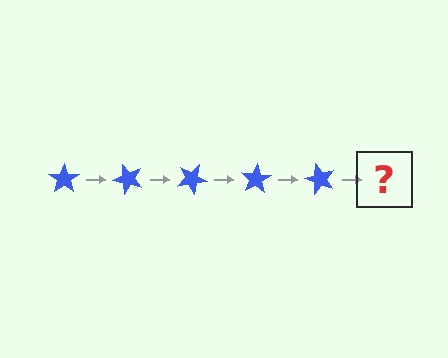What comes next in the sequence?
The next element should be a blue star rotated 250 degrees.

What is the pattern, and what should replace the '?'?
The pattern is that the star rotates 50 degrees each step. The '?' should be a blue star rotated 250 degrees.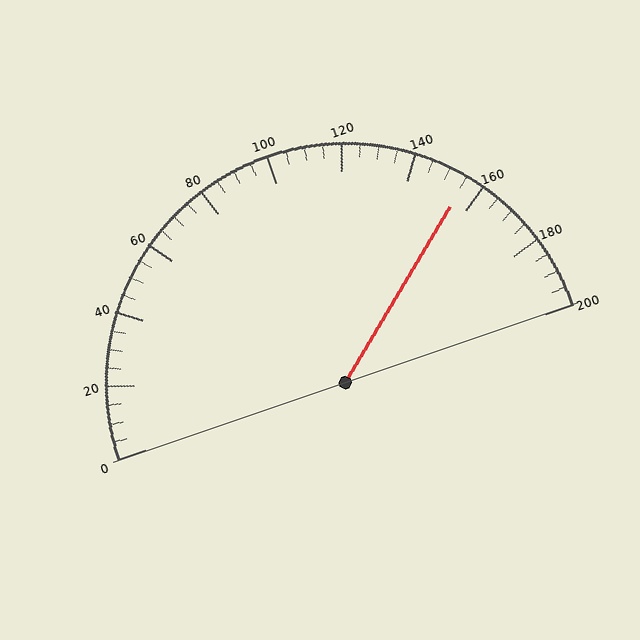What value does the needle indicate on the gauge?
The needle indicates approximately 155.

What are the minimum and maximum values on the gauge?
The gauge ranges from 0 to 200.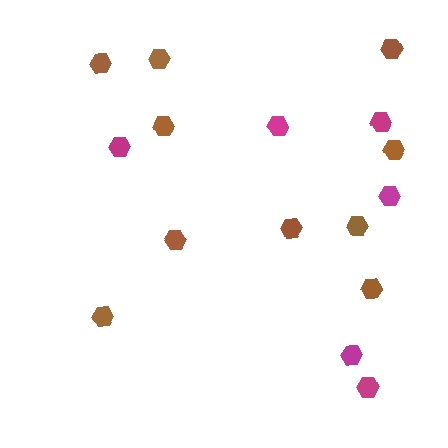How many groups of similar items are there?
There are 2 groups: one group of brown hexagons (10) and one group of magenta hexagons (6).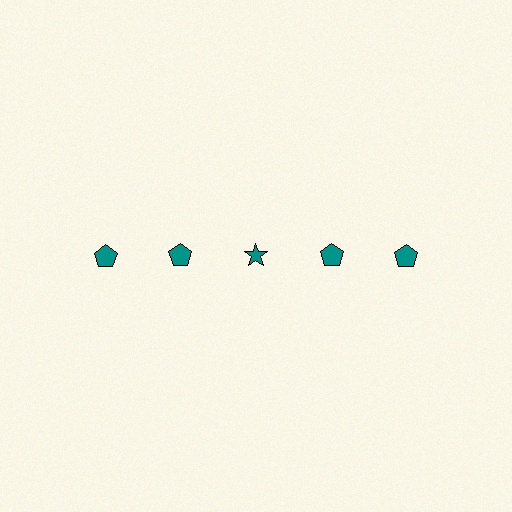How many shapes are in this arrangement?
There are 5 shapes arranged in a grid pattern.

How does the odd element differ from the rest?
It has a different shape: star instead of pentagon.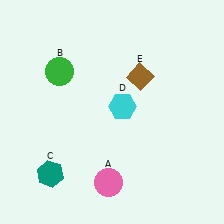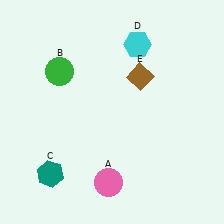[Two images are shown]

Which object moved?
The cyan hexagon (D) moved up.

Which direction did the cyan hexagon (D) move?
The cyan hexagon (D) moved up.